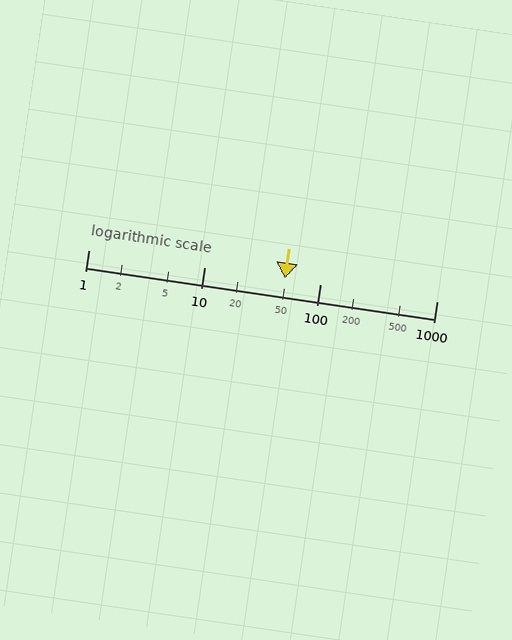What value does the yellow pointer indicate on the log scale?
The pointer indicates approximately 49.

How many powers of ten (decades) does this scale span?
The scale spans 3 decades, from 1 to 1000.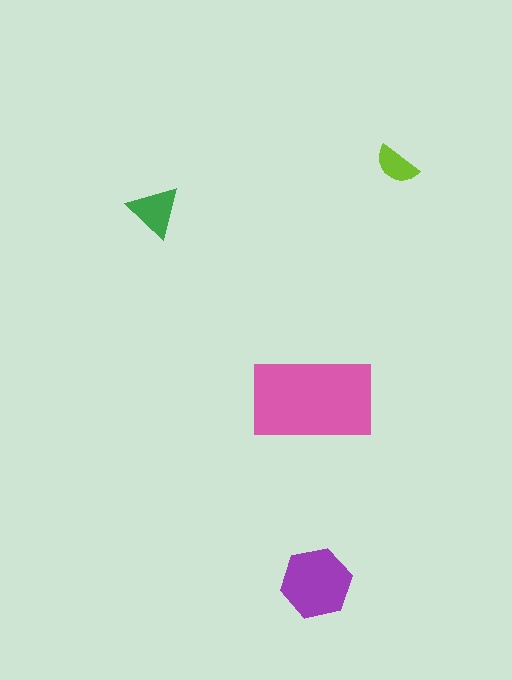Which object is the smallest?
The lime semicircle.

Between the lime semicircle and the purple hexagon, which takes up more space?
The purple hexagon.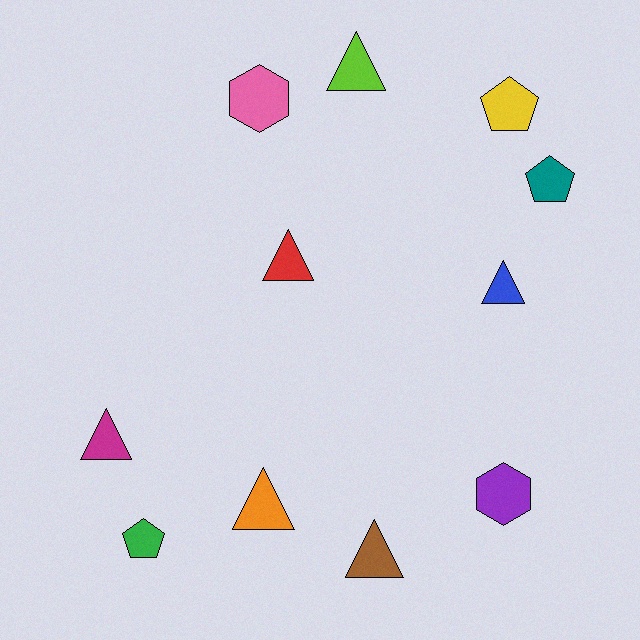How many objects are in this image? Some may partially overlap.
There are 11 objects.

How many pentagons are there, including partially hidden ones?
There are 3 pentagons.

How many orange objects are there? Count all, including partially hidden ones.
There is 1 orange object.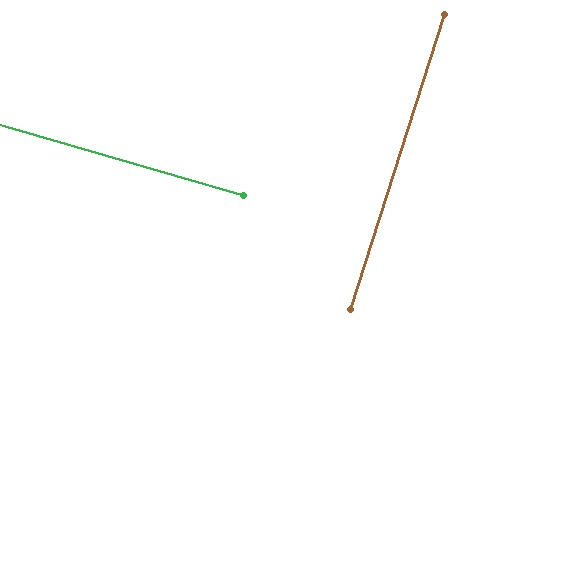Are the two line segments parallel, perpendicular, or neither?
Perpendicular — they meet at approximately 89°.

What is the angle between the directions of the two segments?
Approximately 89 degrees.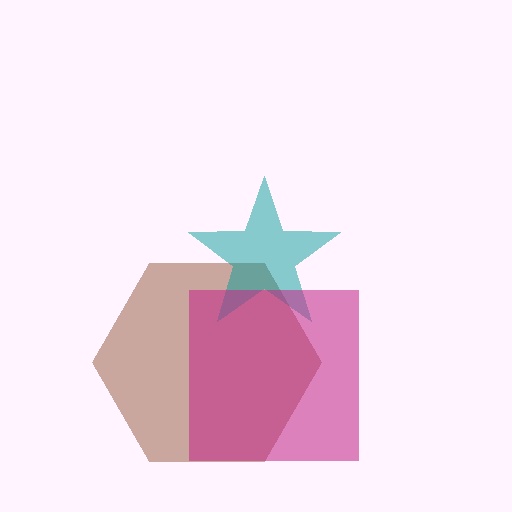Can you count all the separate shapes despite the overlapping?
Yes, there are 3 separate shapes.